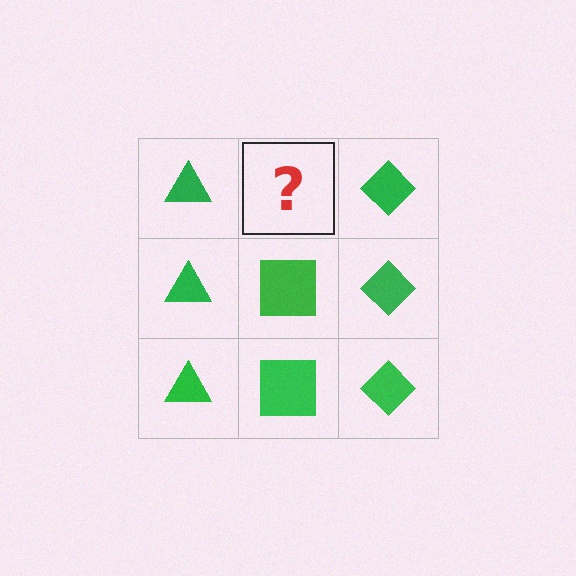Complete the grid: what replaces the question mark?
The question mark should be replaced with a green square.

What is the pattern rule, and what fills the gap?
The rule is that each column has a consistent shape. The gap should be filled with a green square.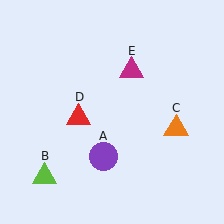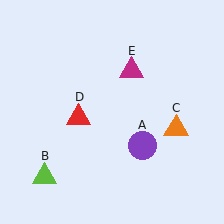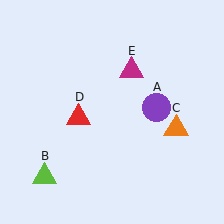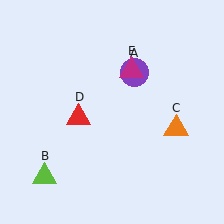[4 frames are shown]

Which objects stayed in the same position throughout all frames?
Lime triangle (object B) and orange triangle (object C) and red triangle (object D) and magenta triangle (object E) remained stationary.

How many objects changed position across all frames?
1 object changed position: purple circle (object A).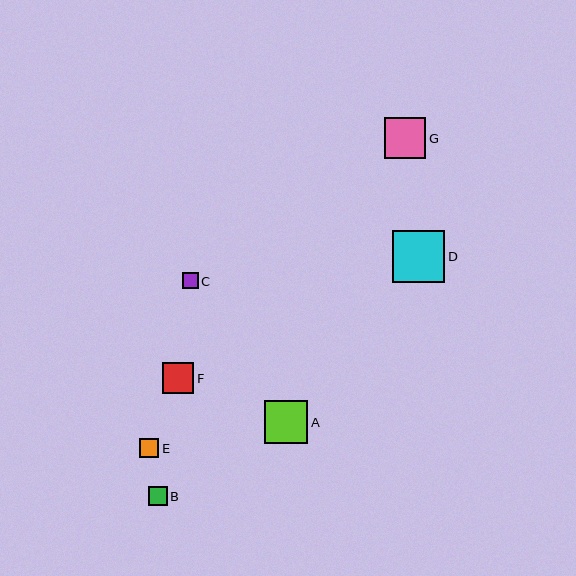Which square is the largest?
Square D is the largest with a size of approximately 52 pixels.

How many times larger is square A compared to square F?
Square A is approximately 1.4 times the size of square F.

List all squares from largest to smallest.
From largest to smallest: D, A, G, F, E, B, C.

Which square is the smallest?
Square C is the smallest with a size of approximately 16 pixels.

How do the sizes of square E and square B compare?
Square E and square B are approximately the same size.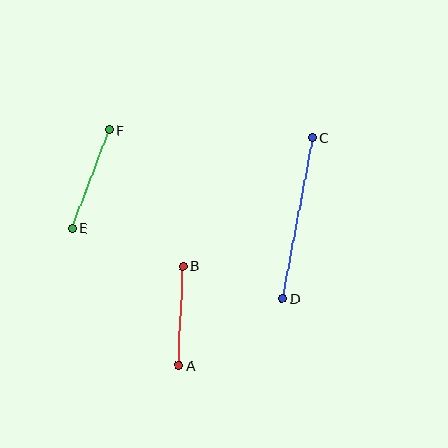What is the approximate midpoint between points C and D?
The midpoint is at approximately (297, 218) pixels.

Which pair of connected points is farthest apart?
Points C and D are farthest apart.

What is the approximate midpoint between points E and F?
The midpoint is at approximately (91, 179) pixels.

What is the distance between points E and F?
The distance is approximately 105 pixels.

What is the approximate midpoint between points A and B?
The midpoint is at approximately (181, 316) pixels.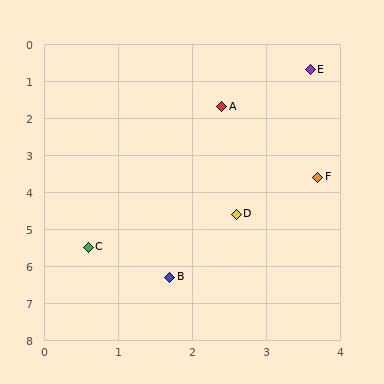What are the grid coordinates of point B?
Point B is at approximately (1.7, 6.3).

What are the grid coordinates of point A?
Point A is at approximately (2.4, 1.7).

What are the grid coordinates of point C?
Point C is at approximately (0.6, 5.5).